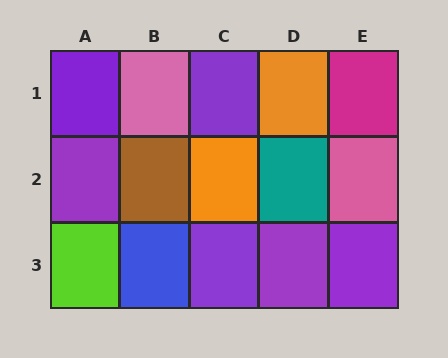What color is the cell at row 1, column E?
Magenta.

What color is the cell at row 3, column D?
Purple.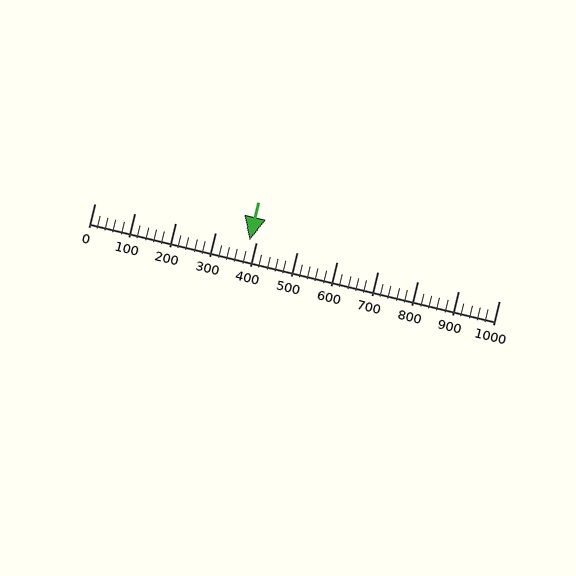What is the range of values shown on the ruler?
The ruler shows values from 0 to 1000.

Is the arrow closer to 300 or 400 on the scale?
The arrow is closer to 400.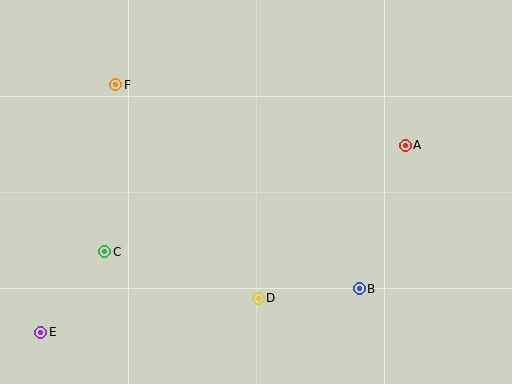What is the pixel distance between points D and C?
The distance between D and C is 160 pixels.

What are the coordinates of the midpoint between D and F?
The midpoint between D and F is at (187, 191).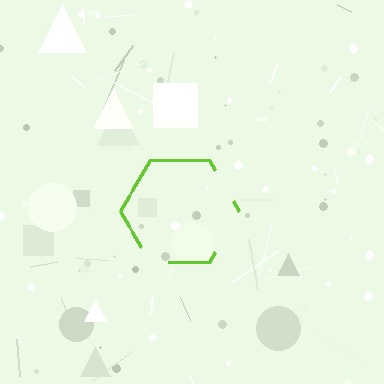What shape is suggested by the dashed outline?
The dashed outline suggests a hexagon.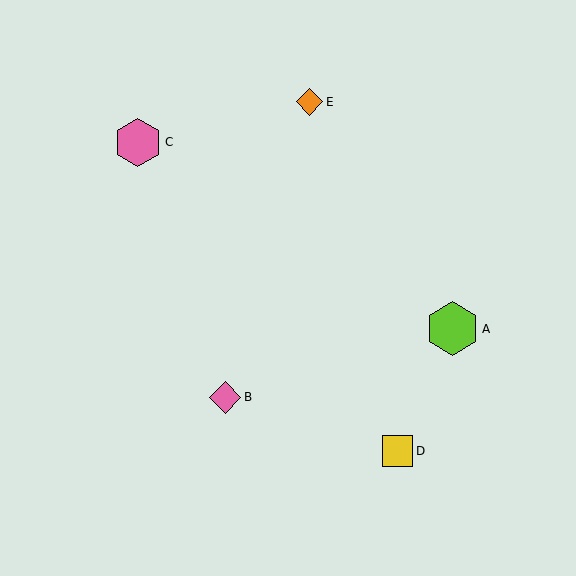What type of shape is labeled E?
Shape E is an orange diamond.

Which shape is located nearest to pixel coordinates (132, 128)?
The pink hexagon (labeled C) at (138, 142) is nearest to that location.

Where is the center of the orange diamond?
The center of the orange diamond is at (309, 102).